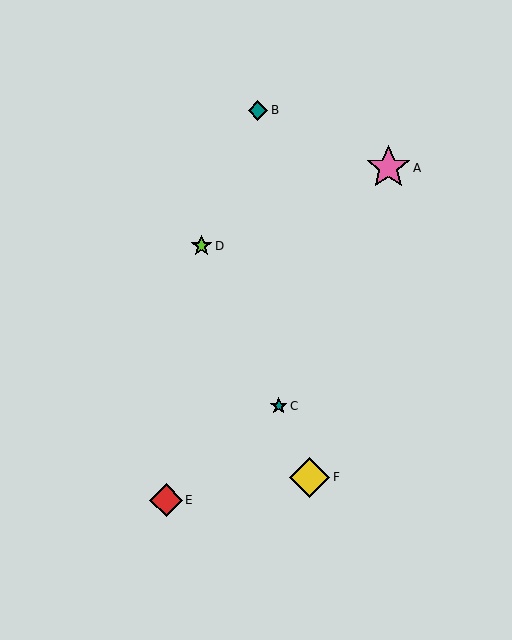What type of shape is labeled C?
Shape C is a teal star.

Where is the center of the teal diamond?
The center of the teal diamond is at (258, 110).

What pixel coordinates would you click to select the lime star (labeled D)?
Click at (201, 246) to select the lime star D.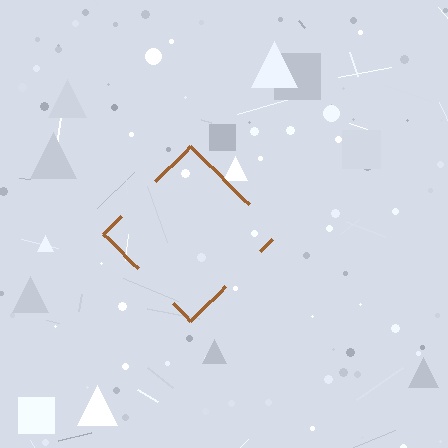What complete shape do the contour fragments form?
The contour fragments form a diamond.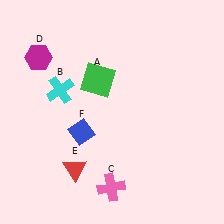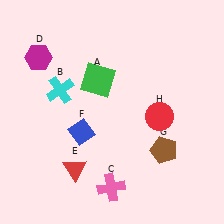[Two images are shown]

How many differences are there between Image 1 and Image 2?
There are 2 differences between the two images.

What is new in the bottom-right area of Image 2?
A red circle (H) was added in the bottom-right area of Image 2.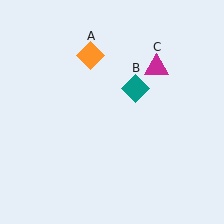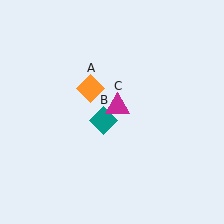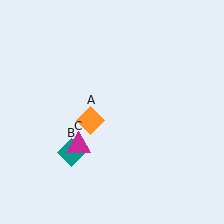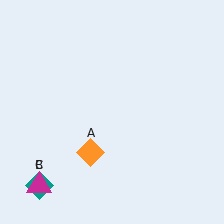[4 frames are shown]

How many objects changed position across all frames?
3 objects changed position: orange diamond (object A), teal diamond (object B), magenta triangle (object C).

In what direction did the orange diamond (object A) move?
The orange diamond (object A) moved down.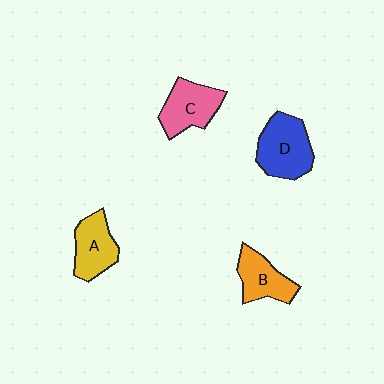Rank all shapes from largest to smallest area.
From largest to smallest: D (blue), C (pink), A (yellow), B (orange).